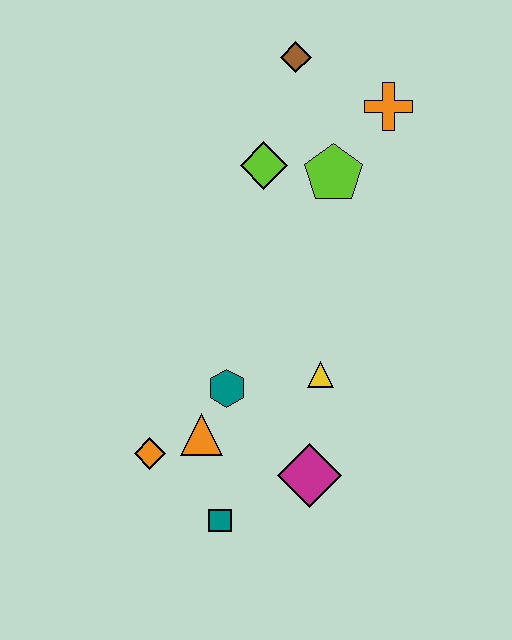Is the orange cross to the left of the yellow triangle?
No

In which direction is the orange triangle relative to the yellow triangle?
The orange triangle is to the left of the yellow triangle.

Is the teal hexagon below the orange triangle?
No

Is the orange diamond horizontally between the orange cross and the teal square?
No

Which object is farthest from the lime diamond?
The teal square is farthest from the lime diamond.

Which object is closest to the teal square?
The orange triangle is closest to the teal square.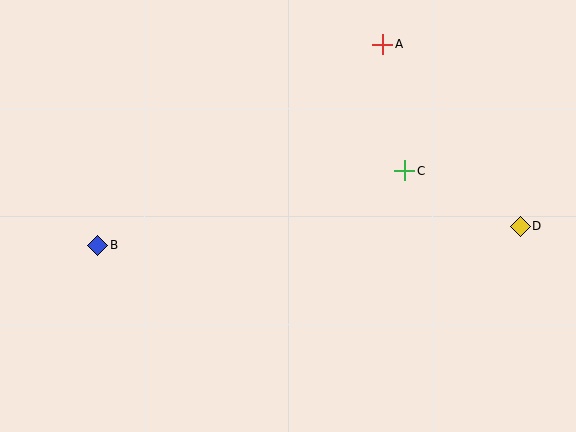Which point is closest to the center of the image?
Point C at (405, 171) is closest to the center.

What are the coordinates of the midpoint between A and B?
The midpoint between A and B is at (240, 145).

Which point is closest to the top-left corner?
Point B is closest to the top-left corner.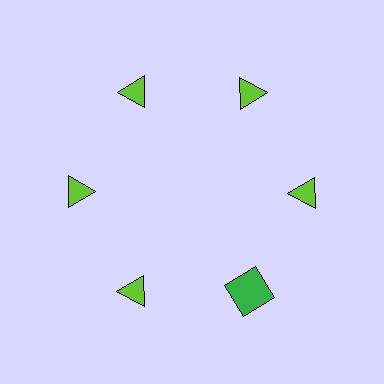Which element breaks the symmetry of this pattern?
The green square at roughly the 5 o'clock position breaks the symmetry. All other shapes are lime triangles.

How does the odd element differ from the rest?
It differs in both color (green instead of lime) and shape (square instead of triangle).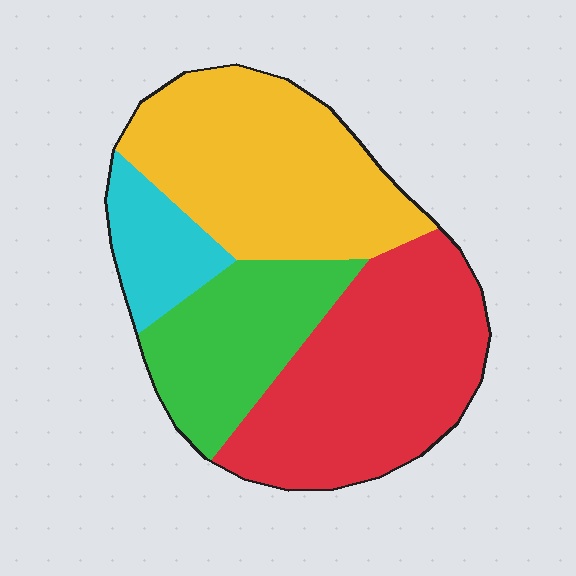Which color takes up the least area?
Cyan, at roughly 10%.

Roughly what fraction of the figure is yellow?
Yellow covers about 35% of the figure.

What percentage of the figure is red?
Red covers 36% of the figure.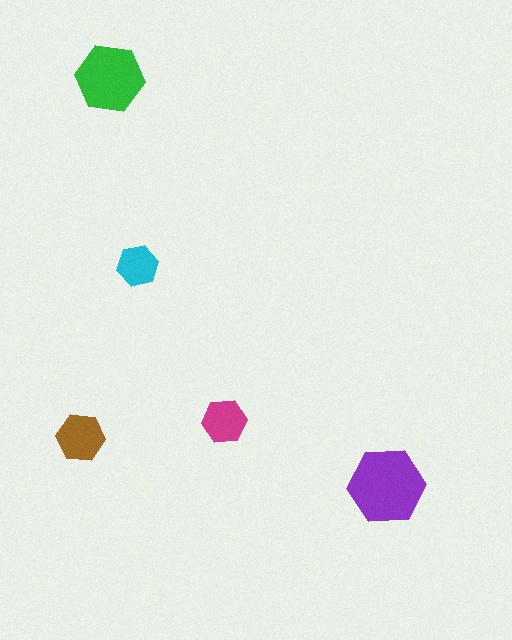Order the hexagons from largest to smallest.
the purple one, the green one, the brown one, the magenta one, the cyan one.